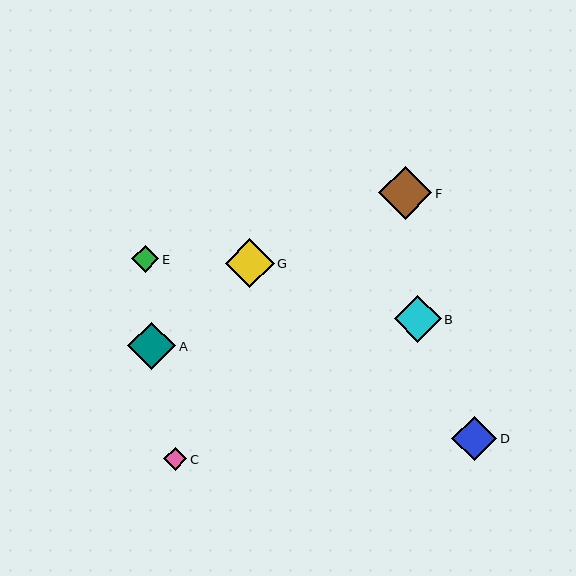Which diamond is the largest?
Diamond F is the largest with a size of approximately 53 pixels.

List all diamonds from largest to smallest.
From largest to smallest: F, G, A, B, D, E, C.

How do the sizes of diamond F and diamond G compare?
Diamond F and diamond G are approximately the same size.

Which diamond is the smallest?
Diamond C is the smallest with a size of approximately 24 pixels.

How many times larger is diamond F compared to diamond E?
Diamond F is approximately 1.9 times the size of diamond E.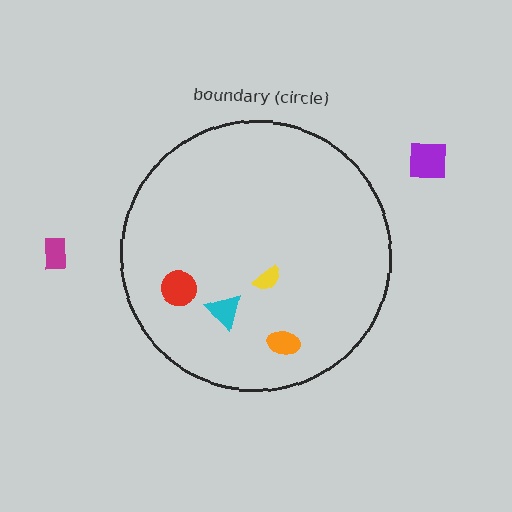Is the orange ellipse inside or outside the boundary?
Inside.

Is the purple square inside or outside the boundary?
Outside.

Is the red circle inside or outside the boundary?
Inside.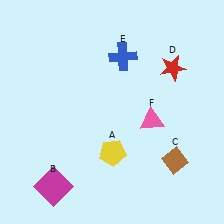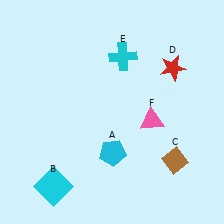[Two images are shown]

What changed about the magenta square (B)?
In Image 1, B is magenta. In Image 2, it changed to cyan.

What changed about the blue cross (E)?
In Image 1, E is blue. In Image 2, it changed to cyan.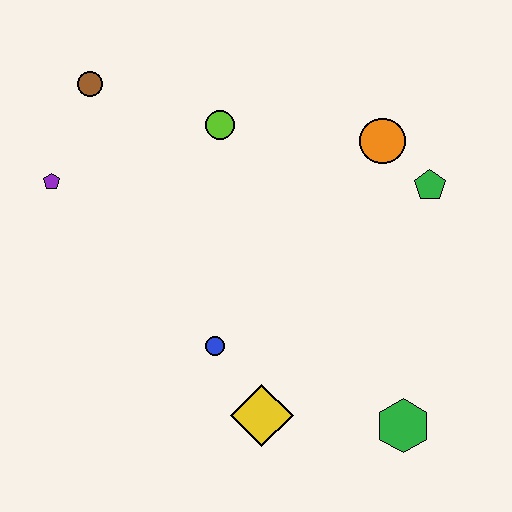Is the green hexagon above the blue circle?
No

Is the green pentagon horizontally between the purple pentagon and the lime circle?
No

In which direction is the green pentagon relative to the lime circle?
The green pentagon is to the right of the lime circle.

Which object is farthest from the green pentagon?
The purple pentagon is farthest from the green pentagon.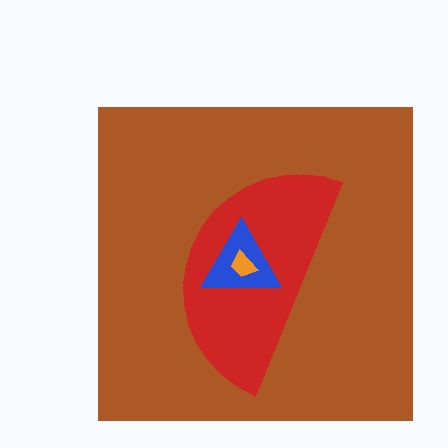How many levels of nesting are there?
4.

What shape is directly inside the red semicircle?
The blue triangle.